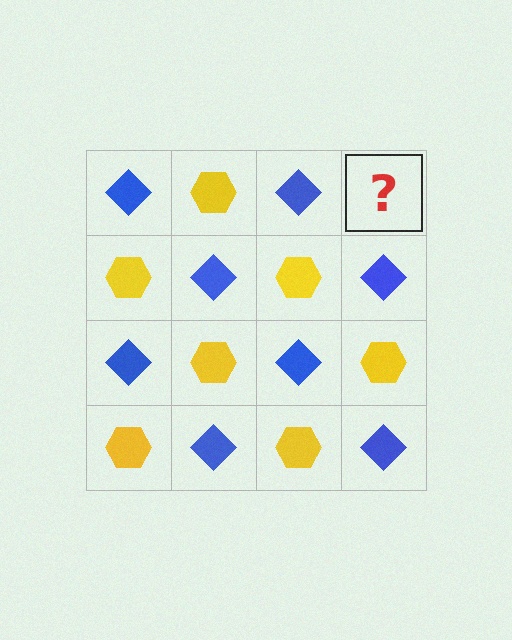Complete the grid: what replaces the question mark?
The question mark should be replaced with a yellow hexagon.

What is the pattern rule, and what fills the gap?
The rule is that it alternates blue diamond and yellow hexagon in a checkerboard pattern. The gap should be filled with a yellow hexagon.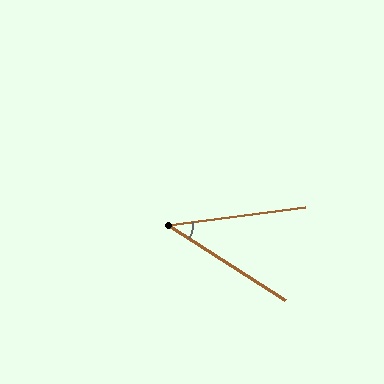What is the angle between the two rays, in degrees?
Approximately 40 degrees.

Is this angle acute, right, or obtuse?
It is acute.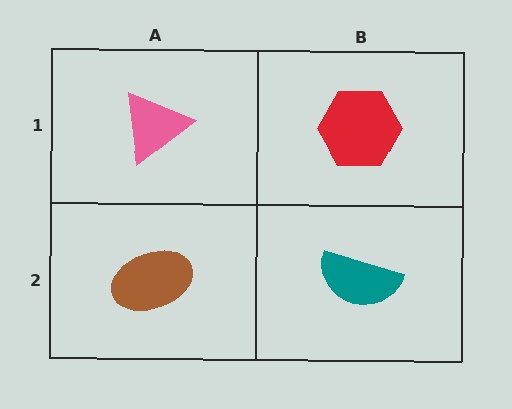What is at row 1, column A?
A pink triangle.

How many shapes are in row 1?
2 shapes.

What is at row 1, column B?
A red hexagon.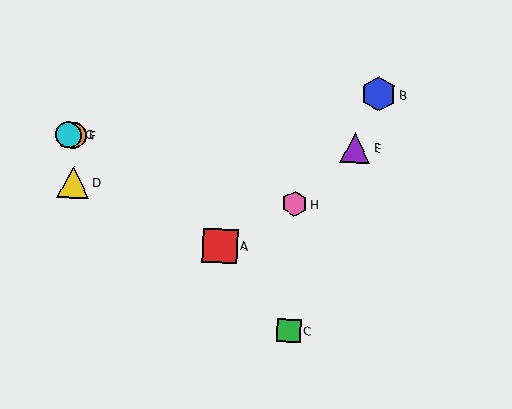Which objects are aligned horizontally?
Objects E, F, G are aligned horizontally.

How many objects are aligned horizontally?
3 objects (E, F, G) are aligned horizontally.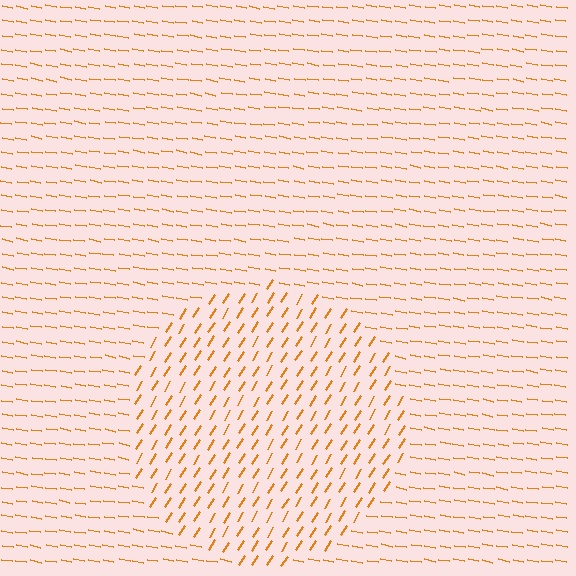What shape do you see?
I see a circle.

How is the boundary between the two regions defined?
The boundary is defined purely by a change in line orientation (approximately 68 degrees difference). All lines are the same color and thickness.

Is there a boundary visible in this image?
Yes, there is a texture boundary formed by a change in line orientation.